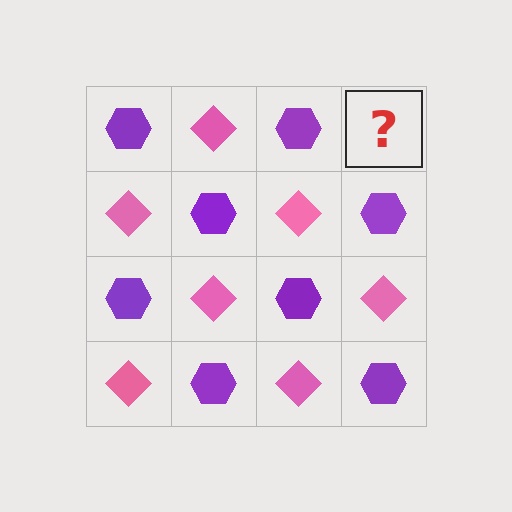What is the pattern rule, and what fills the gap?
The rule is that it alternates purple hexagon and pink diamond in a checkerboard pattern. The gap should be filled with a pink diamond.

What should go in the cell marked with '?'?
The missing cell should contain a pink diamond.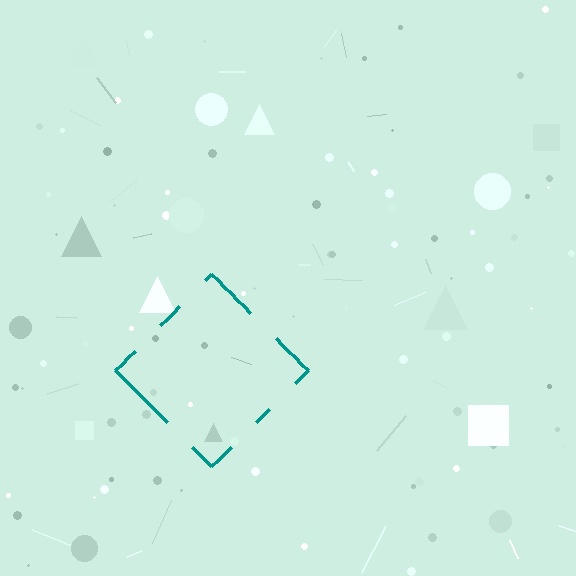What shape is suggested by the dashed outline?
The dashed outline suggests a diamond.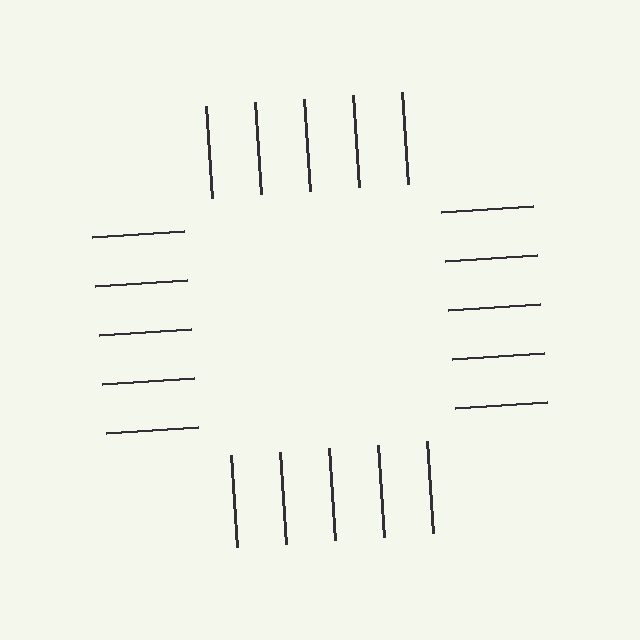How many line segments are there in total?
20 — 5 along each of the 4 edges.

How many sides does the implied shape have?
4 sides — the line-ends trace a square.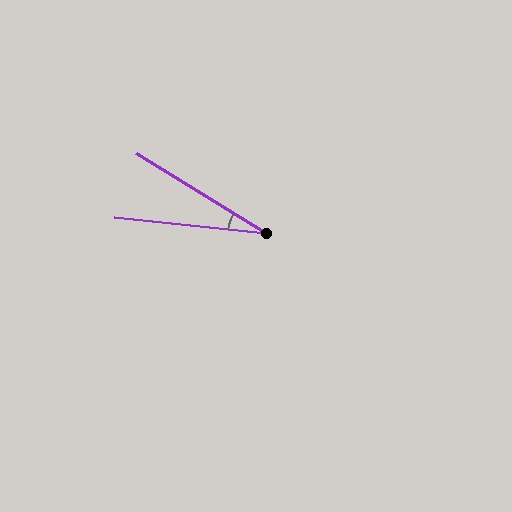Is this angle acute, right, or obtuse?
It is acute.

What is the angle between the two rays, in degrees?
Approximately 26 degrees.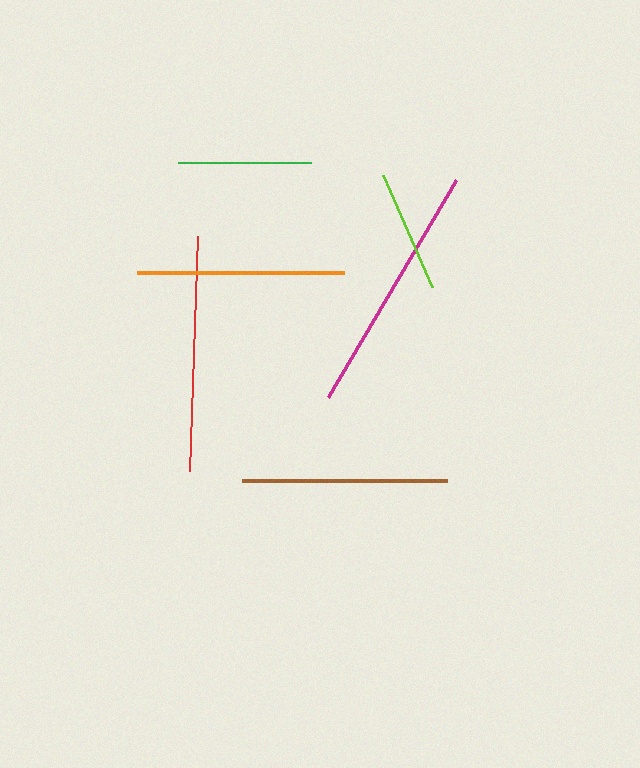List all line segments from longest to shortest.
From longest to shortest: magenta, red, orange, brown, green, lime.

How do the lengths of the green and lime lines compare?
The green and lime lines are approximately the same length.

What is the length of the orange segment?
The orange segment is approximately 208 pixels long.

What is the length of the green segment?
The green segment is approximately 133 pixels long.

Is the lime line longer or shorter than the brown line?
The brown line is longer than the lime line.